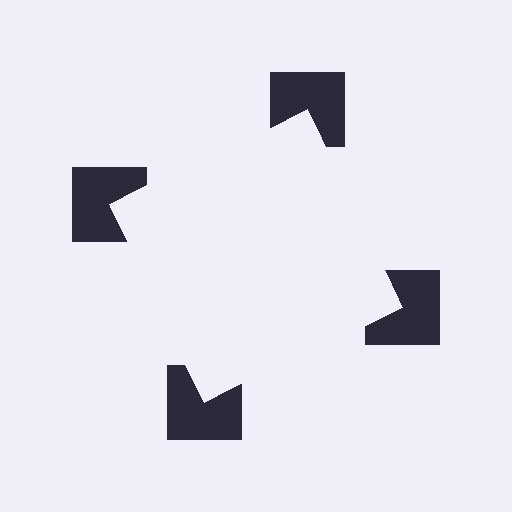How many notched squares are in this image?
There are 4 — one at each vertex of the illusory square.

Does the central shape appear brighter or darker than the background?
It typically appears slightly brighter than the background, even though no actual brightness change is drawn.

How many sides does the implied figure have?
4 sides.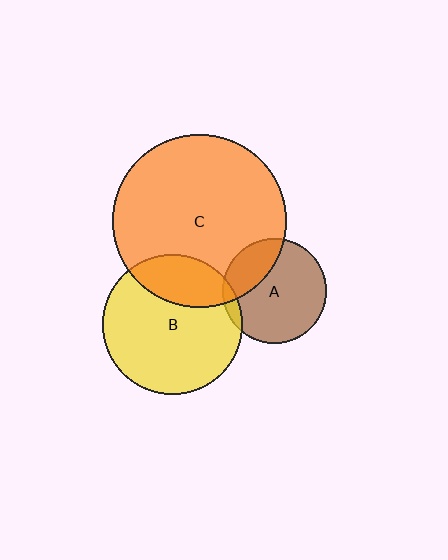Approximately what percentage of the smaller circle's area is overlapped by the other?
Approximately 25%.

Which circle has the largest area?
Circle C (orange).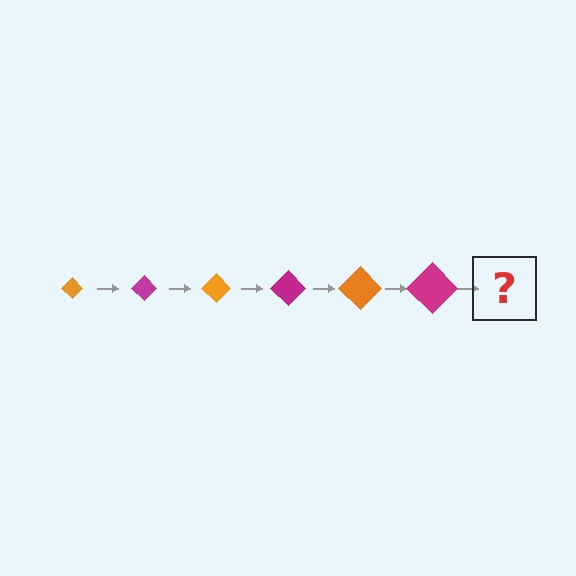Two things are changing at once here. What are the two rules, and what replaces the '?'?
The two rules are that the diamond grows larger each step and the color cycles through orange and magenta. The '?' should be an orange diamond, larger than the previous one.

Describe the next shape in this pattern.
It should be an orange diamond, larger than the previous one.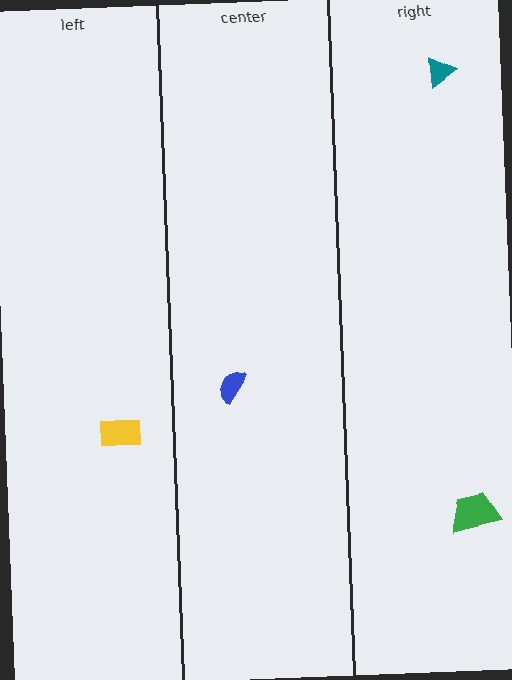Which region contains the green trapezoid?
The right region.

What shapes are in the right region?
The green trapezoid, the teal triangle.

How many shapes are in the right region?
2.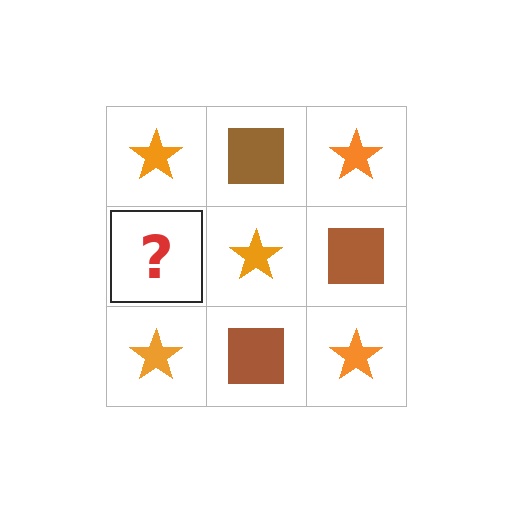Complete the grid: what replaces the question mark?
The question mark should be replaced with a brown square.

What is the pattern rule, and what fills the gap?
The rule is that it alternates orange star and brown square in a checkerboard pattern. The gap should be filled with a brown square.